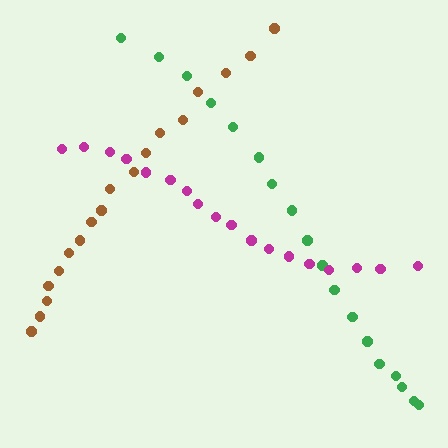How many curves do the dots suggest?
There are 3 distinct paths.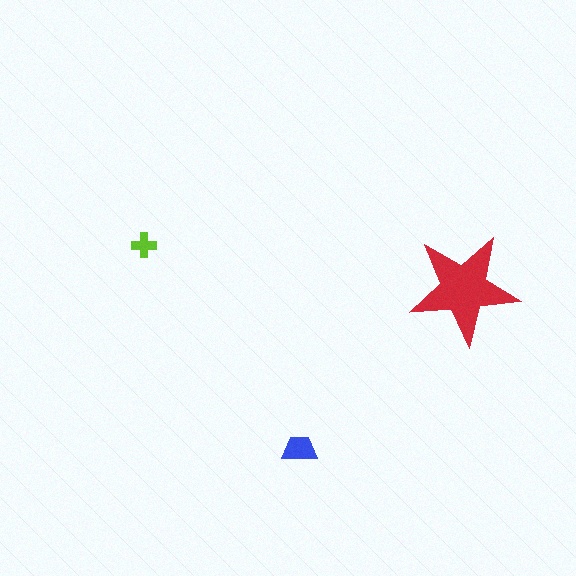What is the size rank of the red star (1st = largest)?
1st.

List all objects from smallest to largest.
The lime cross, the blue trapezoid, the red star.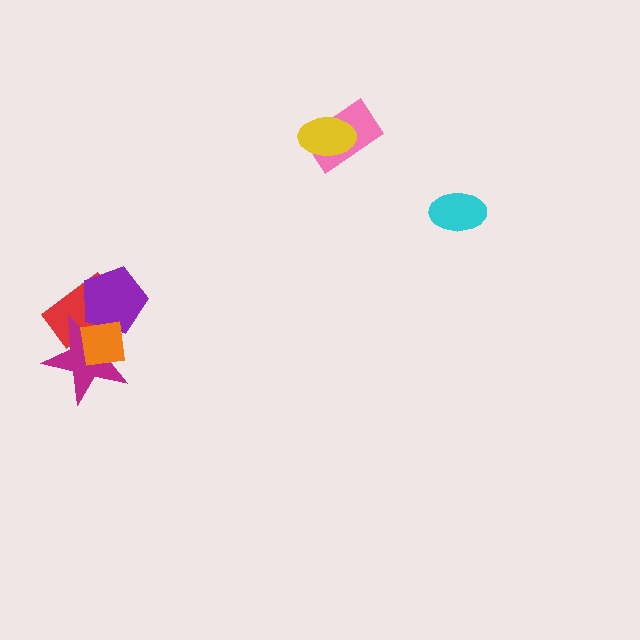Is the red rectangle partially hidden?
Yes, it is partially covered by another shape.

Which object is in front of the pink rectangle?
The yellow ellipse is in front of the pink rectangle.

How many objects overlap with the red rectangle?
3 objects overlap with the red rectangle.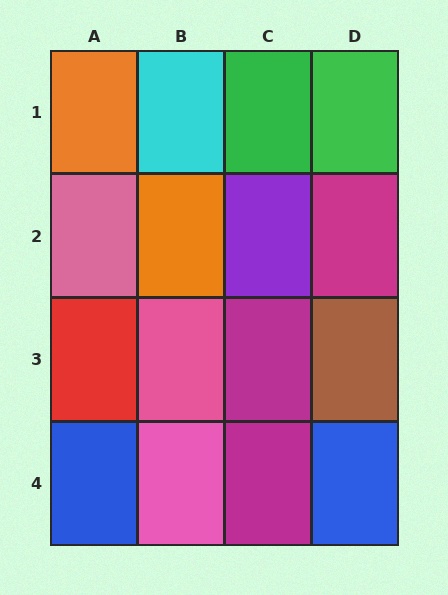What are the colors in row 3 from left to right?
Red, pink, magenta, brown.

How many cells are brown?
1 cell is brown.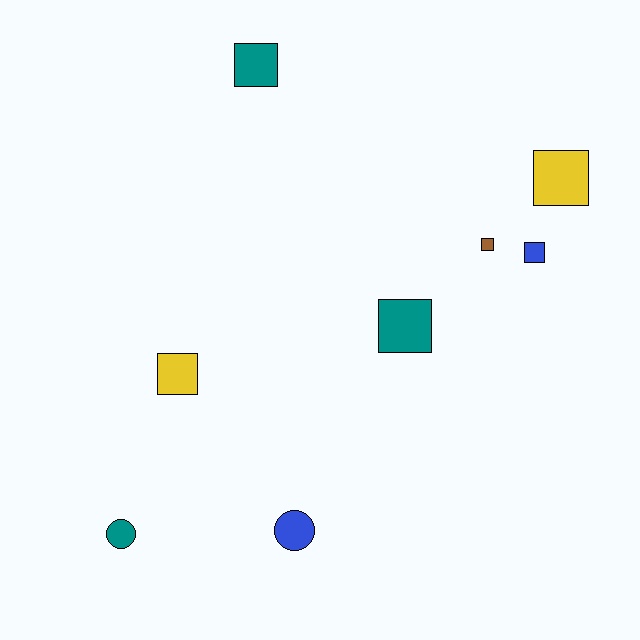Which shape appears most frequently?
Square, with 6 objects.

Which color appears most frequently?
Teal, with 3 objects.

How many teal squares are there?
There are 2 teal squares.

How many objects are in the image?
There are 8 objects.